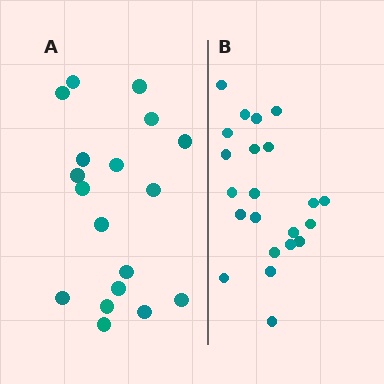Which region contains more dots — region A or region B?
Region B (the right region) has more dots.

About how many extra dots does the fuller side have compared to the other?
Region B has about 4 more dots than region A.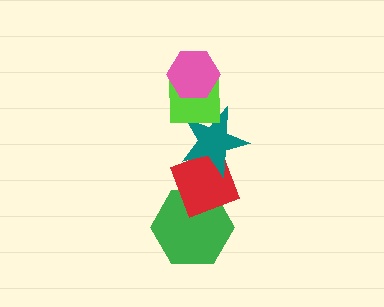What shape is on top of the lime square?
The pink hexagon is on top of the lime square.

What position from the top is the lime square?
The lime square is 2nd from the top.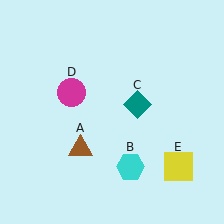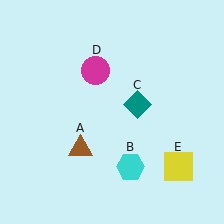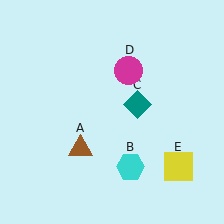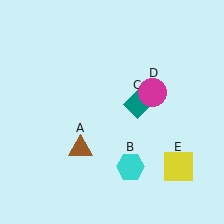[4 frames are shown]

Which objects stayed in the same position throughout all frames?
Brown triangle (object A) and cyan hexagon (object B) and teal diamond (object C) and yellow square (object E) remained stationary.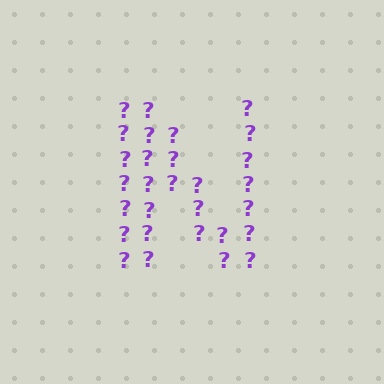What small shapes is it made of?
It is made of small question marks.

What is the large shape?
The large shape is the letter N.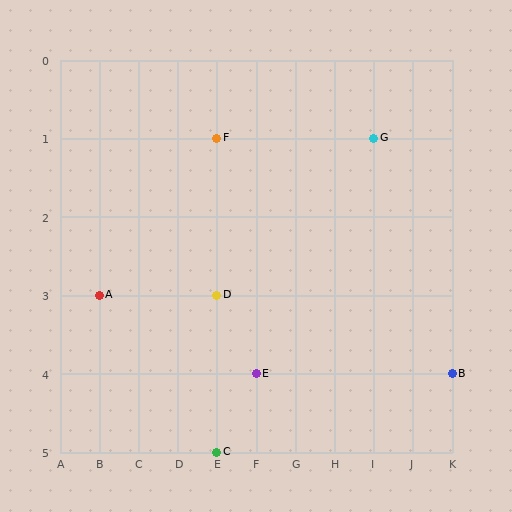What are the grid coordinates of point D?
Point D is at grid coordinates (E, 3).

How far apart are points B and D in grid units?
Points B and D are 6 columns and 1 row apart (about 6.1 grid units diagonally).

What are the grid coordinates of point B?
Point B is at grid coordinates (K, 4).